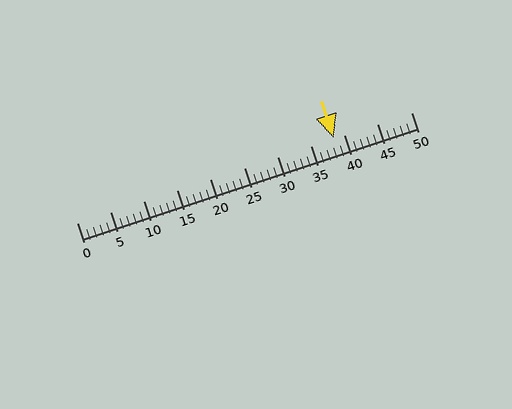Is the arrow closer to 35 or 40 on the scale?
The arrow is closer to 40.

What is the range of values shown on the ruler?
The ruler shows values from 0 to 50.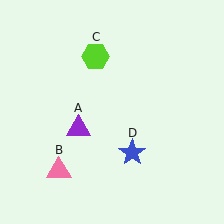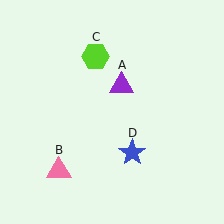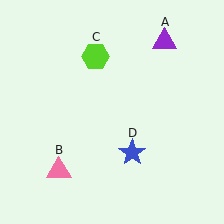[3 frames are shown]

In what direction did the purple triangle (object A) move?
The purple triangle (object A) moved up and to the right.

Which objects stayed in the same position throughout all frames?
Pink triangle (object B) and lime hexagon (object C) and blue star (object D) remained stationary.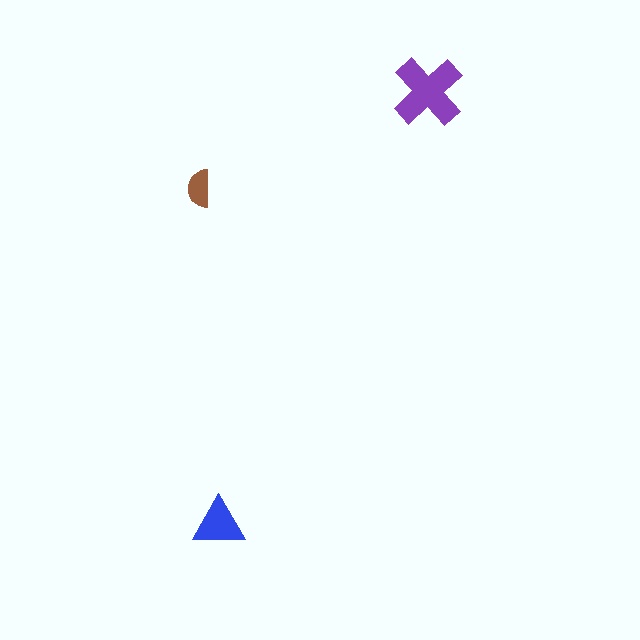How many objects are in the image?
There are 3 objects in the image.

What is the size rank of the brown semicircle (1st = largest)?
3rd.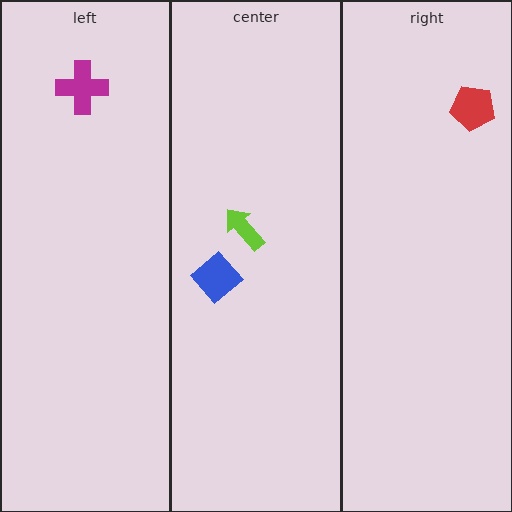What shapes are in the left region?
The magenta cross.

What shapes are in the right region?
The red pentagon.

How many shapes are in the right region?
1.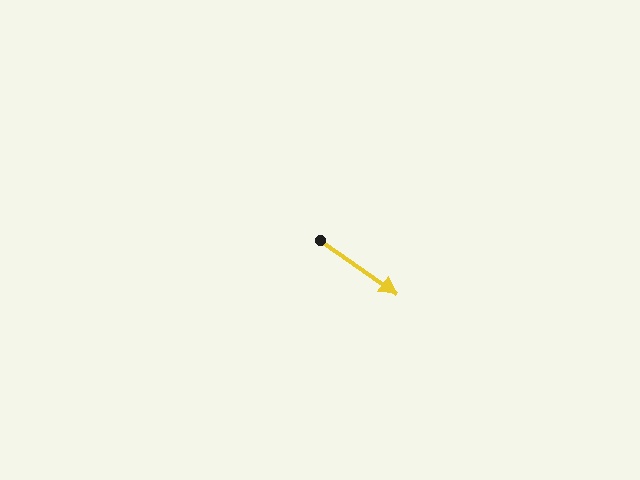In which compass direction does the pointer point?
Southeast.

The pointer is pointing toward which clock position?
Roughly 4 o'clock.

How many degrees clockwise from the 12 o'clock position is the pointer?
Approximately 125 degrees.